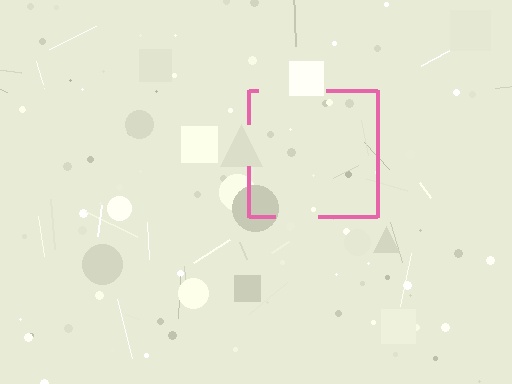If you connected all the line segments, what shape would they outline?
They would outline a square.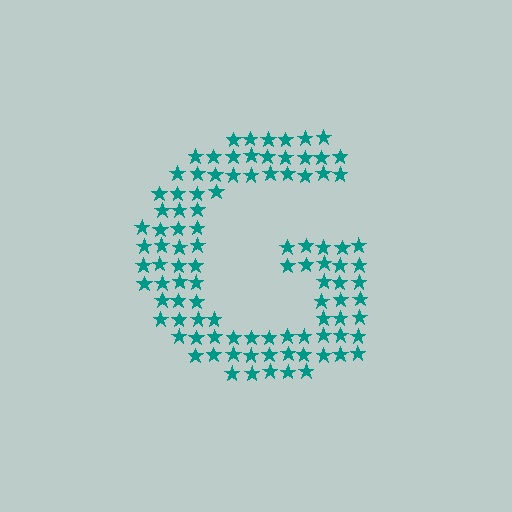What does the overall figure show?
The overall figure shows the letter G.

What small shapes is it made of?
It is made of small stars.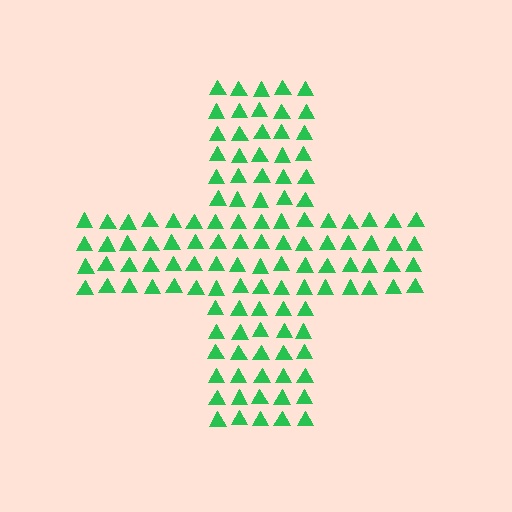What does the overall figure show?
The overall figure shows a cross.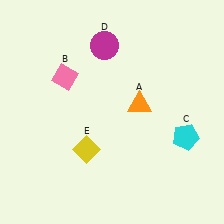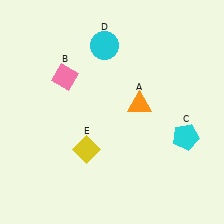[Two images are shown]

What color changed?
The circle (D) changed from magenta in Image 1 to cyan in Image 2.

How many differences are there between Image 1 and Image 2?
There is 1 difference between the two images.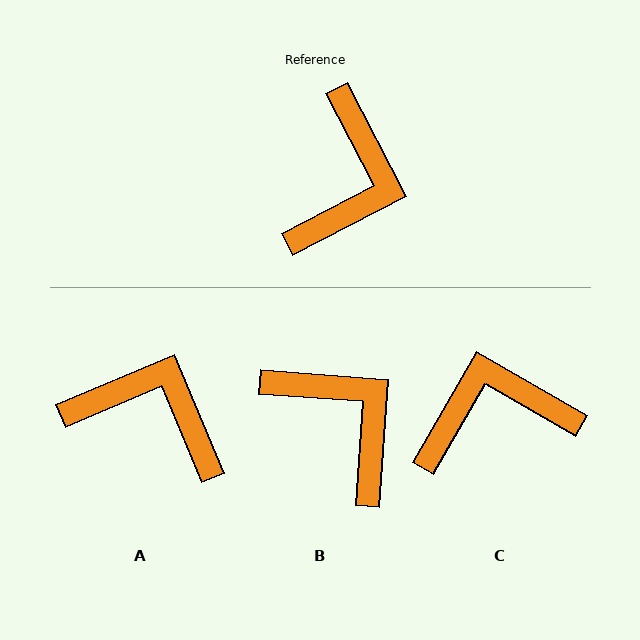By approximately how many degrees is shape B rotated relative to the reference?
Approximately 58 degrees counter-clockwise.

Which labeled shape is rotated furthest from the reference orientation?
C, about 123 degrees away.